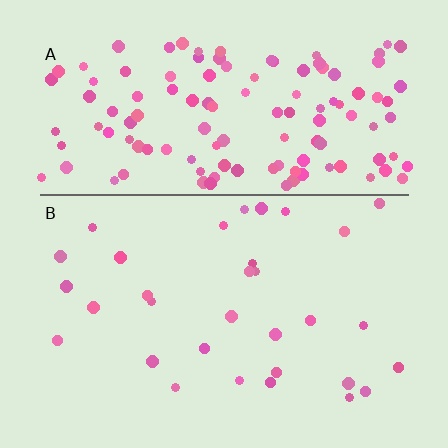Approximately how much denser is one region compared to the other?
Approximately 4.1× — region A over region B.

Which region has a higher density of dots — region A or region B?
A (the top).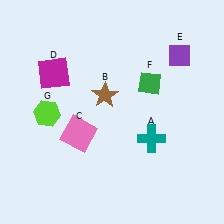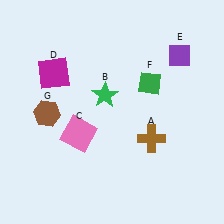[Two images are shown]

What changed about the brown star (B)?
In Image 1, B is brown. In Image 2, it changed to green.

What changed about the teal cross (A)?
In Image 1, A is teal. In Image 2, it changed to brown.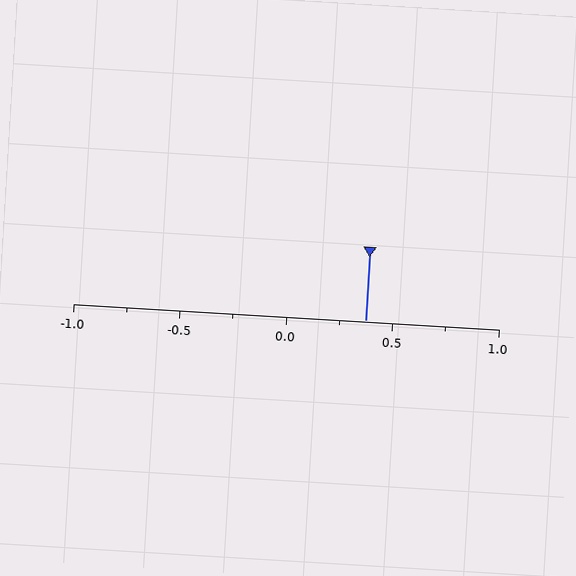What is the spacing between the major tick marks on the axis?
The major ticks are spaced 0.5 apart.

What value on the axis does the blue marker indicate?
The marker indicates approximately 0.38.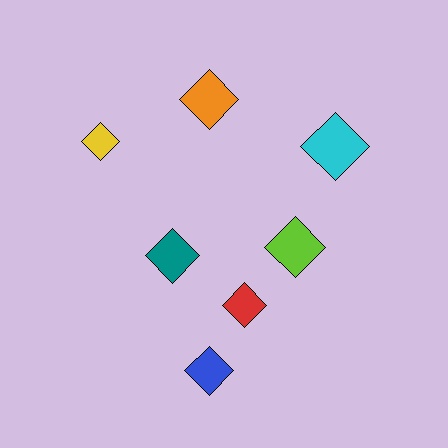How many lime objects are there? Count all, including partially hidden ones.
There is 1 lime object.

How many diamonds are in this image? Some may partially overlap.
There are 7 diamonds.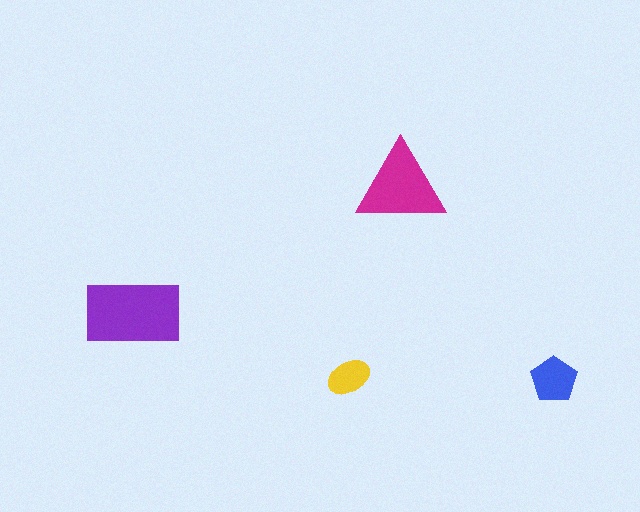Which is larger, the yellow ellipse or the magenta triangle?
The magenta triangle.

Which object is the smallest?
The yellow ellipse.